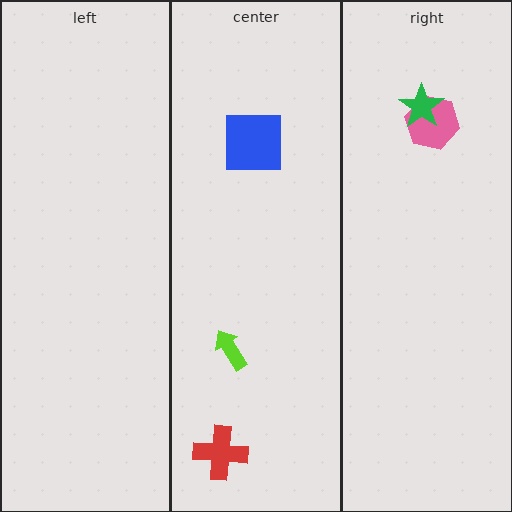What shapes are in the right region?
The pink hexagon, the green star.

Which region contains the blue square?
The center region.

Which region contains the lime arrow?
The center region.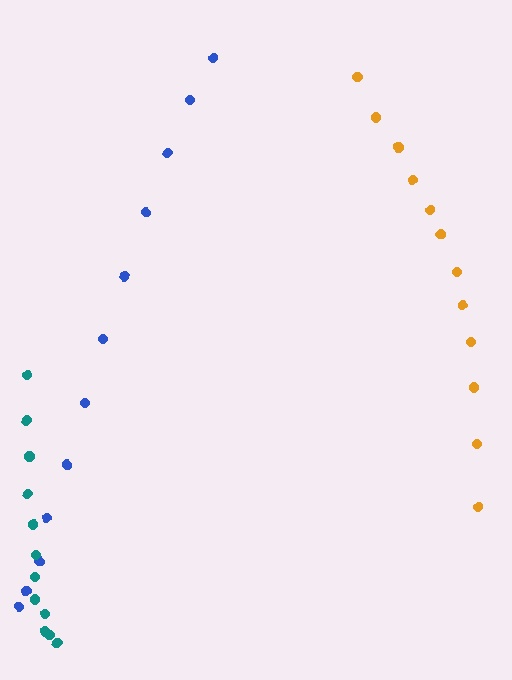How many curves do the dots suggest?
There are 3 distinct paths.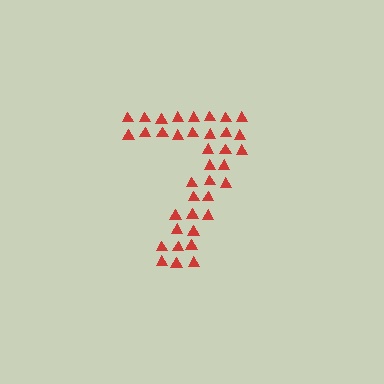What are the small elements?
The small elements are triangles.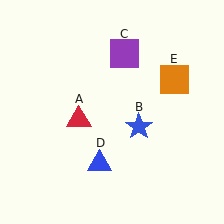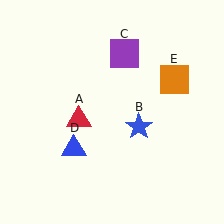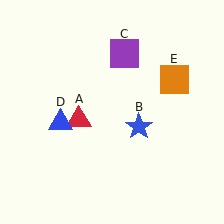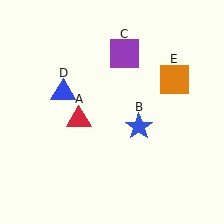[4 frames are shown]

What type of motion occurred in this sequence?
The blue triangle (object D) rotated clockwise around the center of the scene.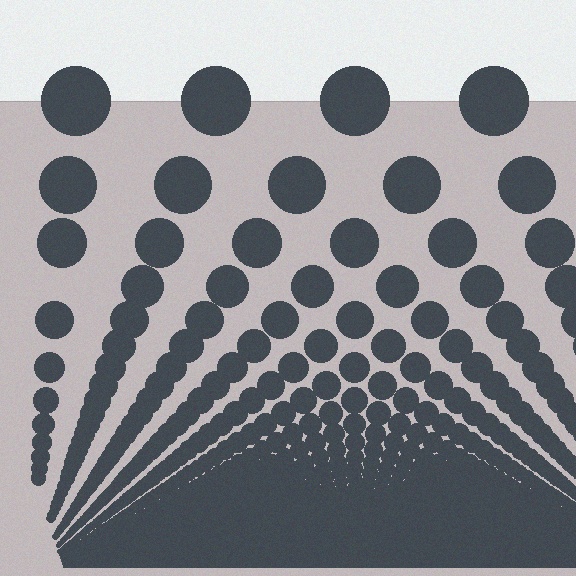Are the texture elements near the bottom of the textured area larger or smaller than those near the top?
Smaller. The gradient is inverted — elements near the bottom are smaller and denser.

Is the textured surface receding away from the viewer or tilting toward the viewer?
The surface appears to tilt toward the viewer. Texture elements get larger and sparser toward the top.